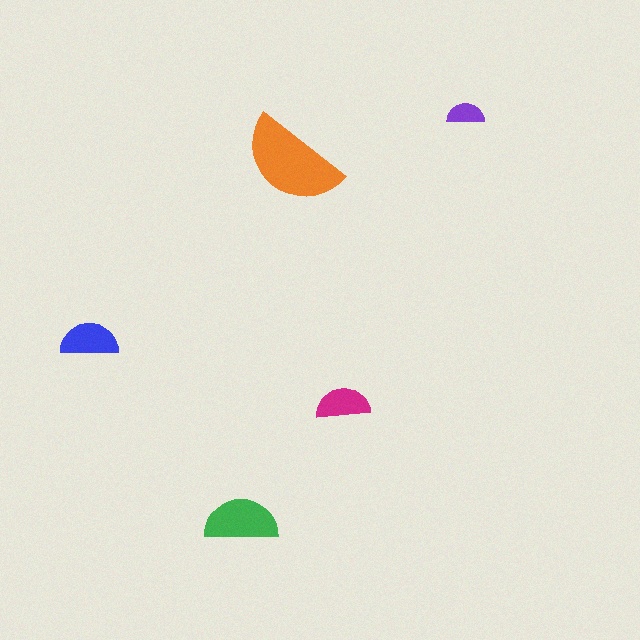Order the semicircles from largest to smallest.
the orange one, the green one, the blue one, the magenta one, the purple one.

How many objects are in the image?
There are 5 objects in the image.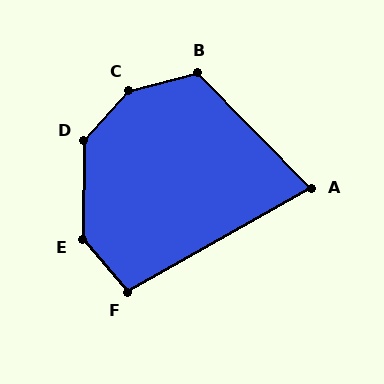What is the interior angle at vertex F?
Approximately 101 degrees (obtuse).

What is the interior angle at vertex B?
Approximately 120 degrees (obtuse).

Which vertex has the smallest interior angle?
A, at approximately 75 degrees.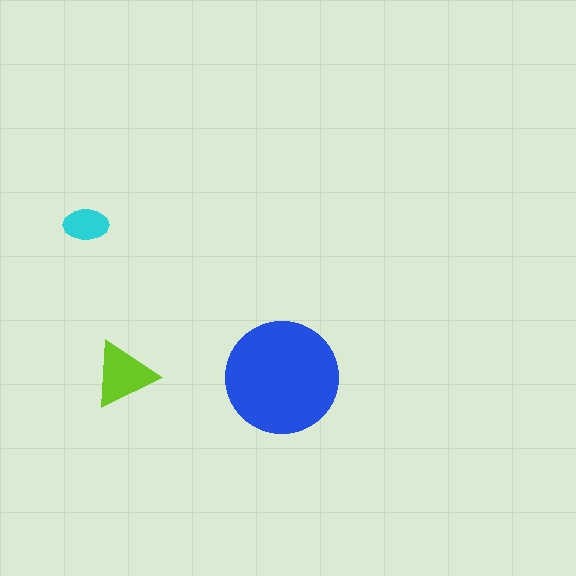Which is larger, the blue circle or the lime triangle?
The blue circle.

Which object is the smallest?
The cyan ellipse.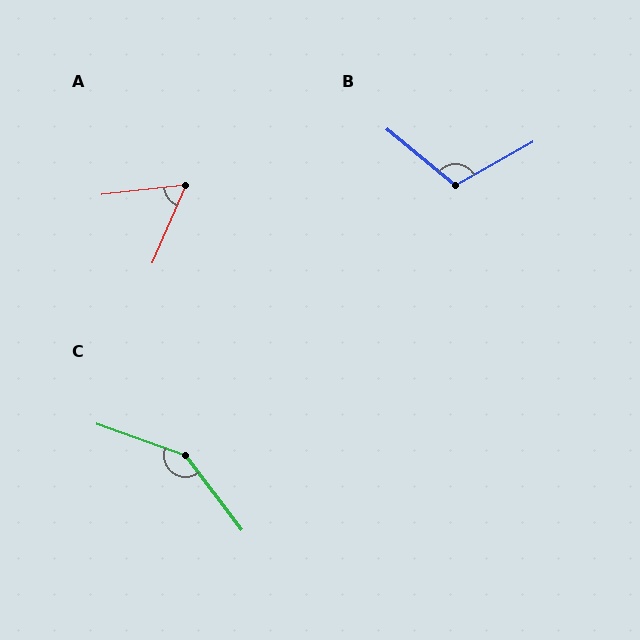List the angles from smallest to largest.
A (61°), B (112°), C (147°).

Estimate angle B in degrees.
Approximately 112 degrees.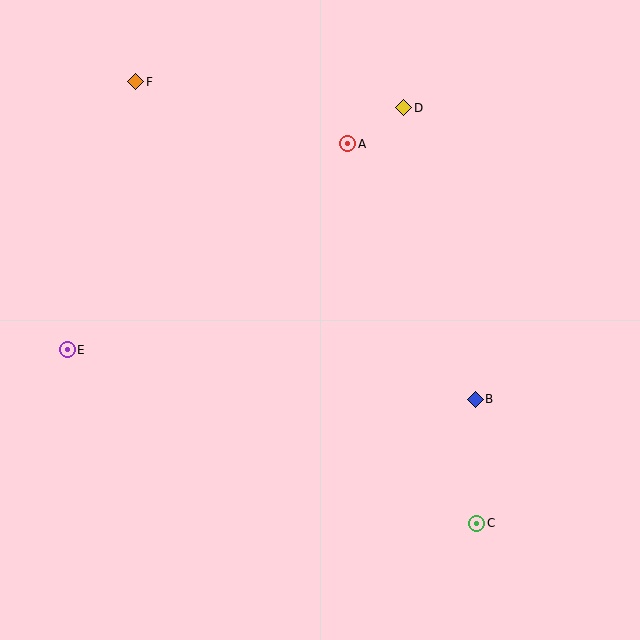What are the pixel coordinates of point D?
Point D is at (404, 108).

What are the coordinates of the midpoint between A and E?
The midpoint between A and E is at (207, 247).